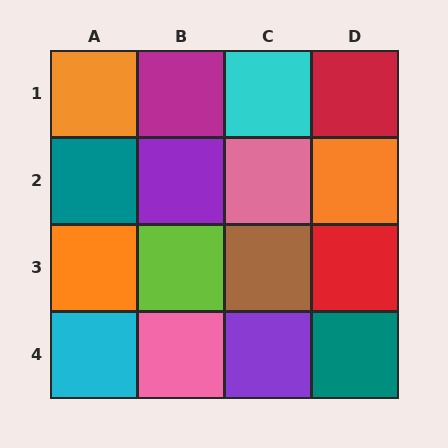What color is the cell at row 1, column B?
Magenta.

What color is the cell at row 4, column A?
Cyan.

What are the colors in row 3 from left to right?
Orange, lime, brown, red.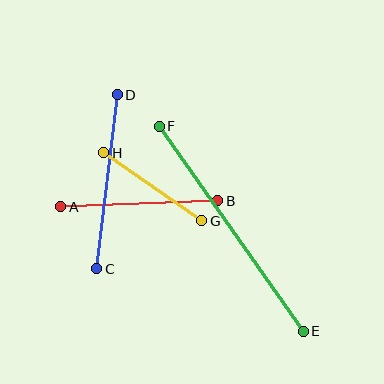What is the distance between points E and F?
The distance is approximately 251 pixels.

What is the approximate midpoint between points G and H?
The midpoint is at approximately (153, 187) pixels.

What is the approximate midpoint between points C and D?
The midpoint is at approximately (107, 182) pixels.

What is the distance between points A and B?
The distance is approximately 157 pixels.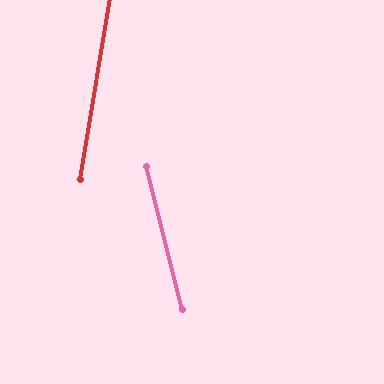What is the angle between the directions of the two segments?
Approximately 24 degrees.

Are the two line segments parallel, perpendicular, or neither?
Neither parallel nor perpendicular — they differ by about 24°.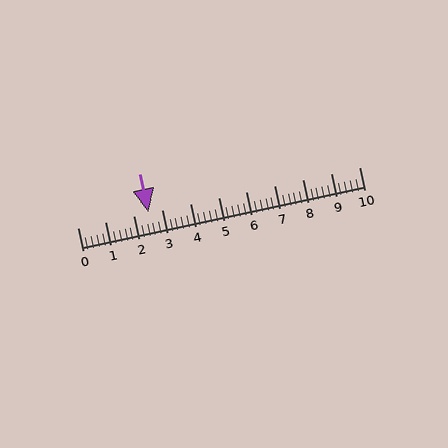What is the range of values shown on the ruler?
The ruler shows values from 0 to 10.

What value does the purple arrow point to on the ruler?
The purple arrow points to approximately 2.5.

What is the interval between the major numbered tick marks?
The major tick marks are spaced 1 units apart.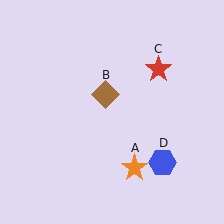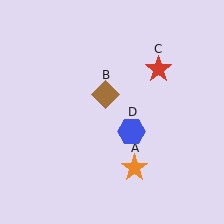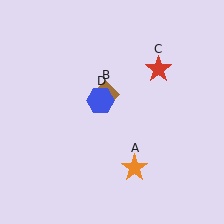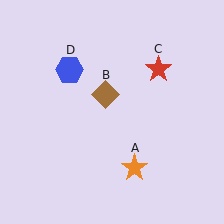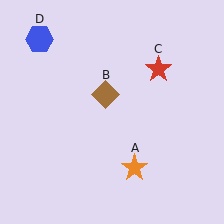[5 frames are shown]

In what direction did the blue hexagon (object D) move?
The blue hexagon (object D) moved up and to the left.